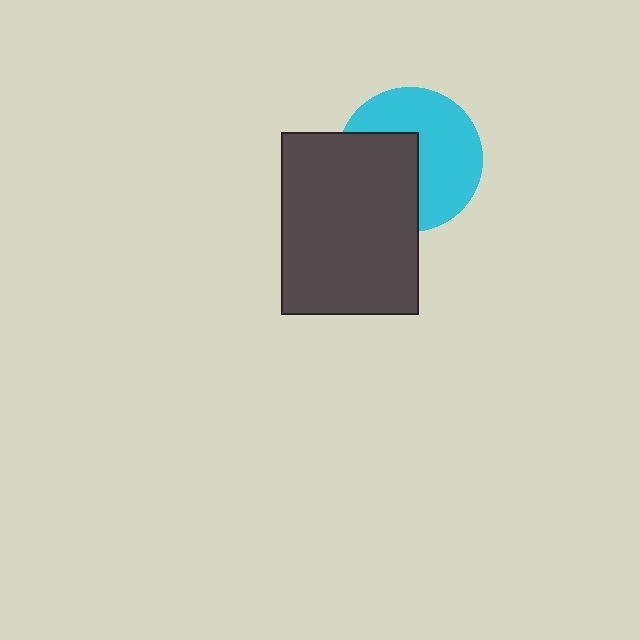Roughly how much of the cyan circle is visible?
About half of it is visible (roughly 57%).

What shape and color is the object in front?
The object in front is a dark gray rectangle.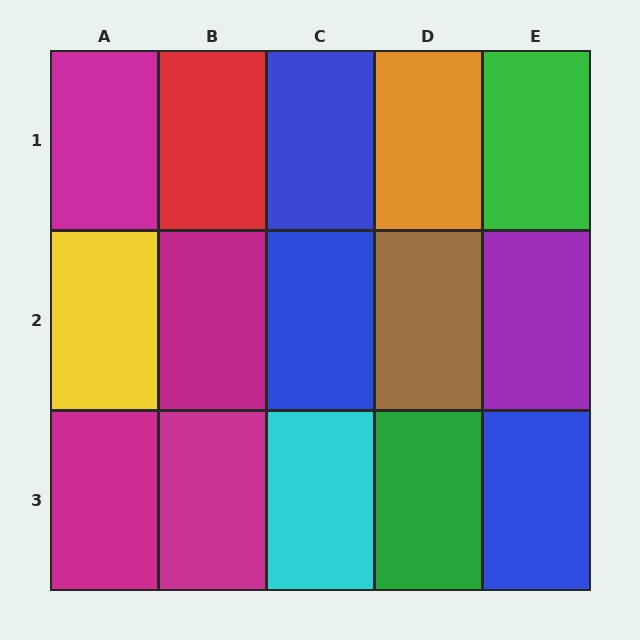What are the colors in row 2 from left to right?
Yellow, magenta, blue, brown, purple.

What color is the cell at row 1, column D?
Orange.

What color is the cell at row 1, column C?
Blue.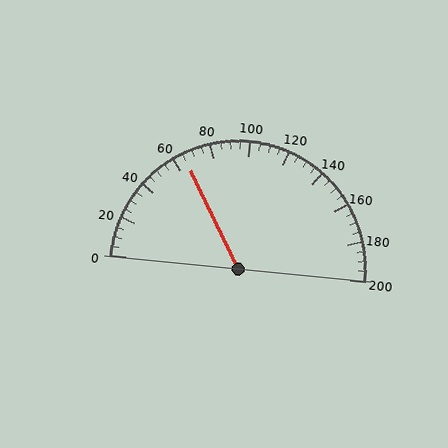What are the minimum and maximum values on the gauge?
The gauge ranges from 0 to 200.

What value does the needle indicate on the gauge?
The needle indicates approximately 65.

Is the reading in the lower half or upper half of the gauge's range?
The reading is in the lower half of the range (0 to 200).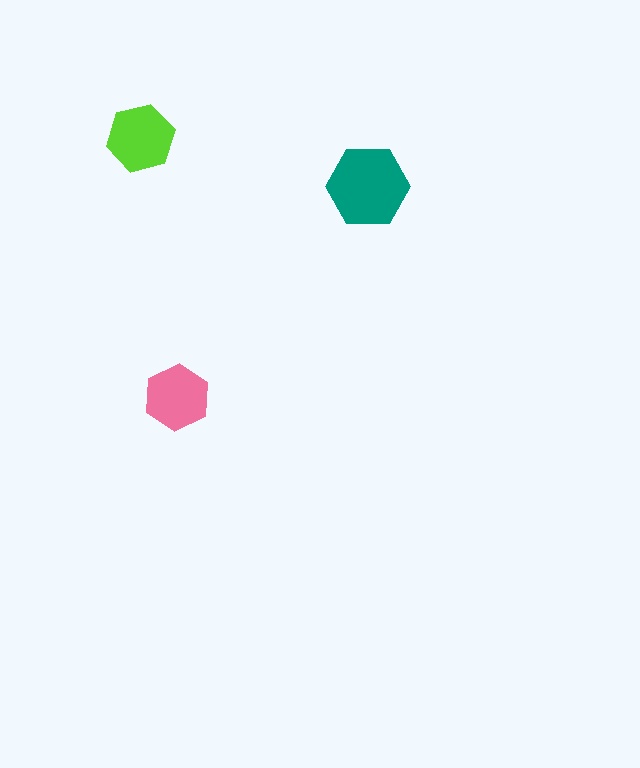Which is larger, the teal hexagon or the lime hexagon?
The teal one.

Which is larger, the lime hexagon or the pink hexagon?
The lime one.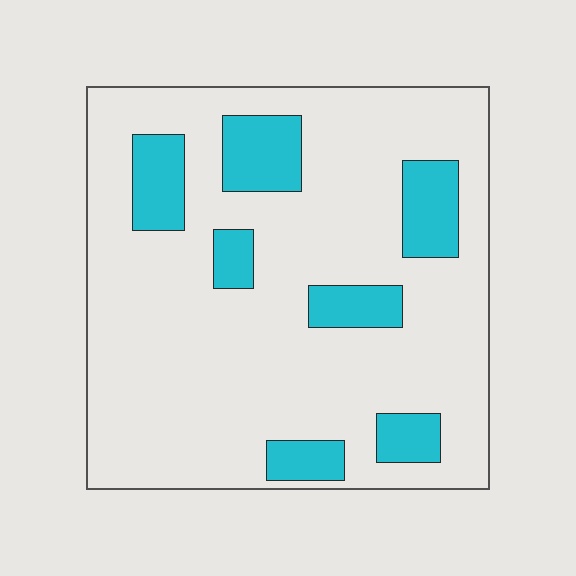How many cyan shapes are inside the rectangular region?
7.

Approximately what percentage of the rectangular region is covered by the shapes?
Approximately 20%.